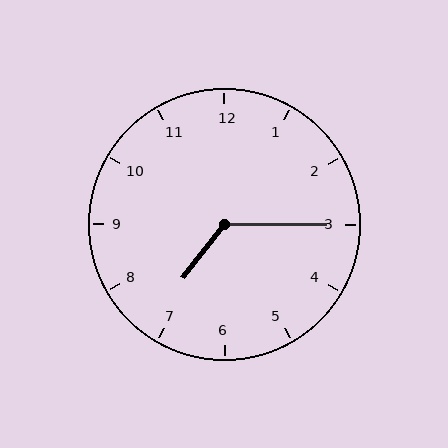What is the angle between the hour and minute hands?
Approximately 128 degrees.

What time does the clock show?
7:15.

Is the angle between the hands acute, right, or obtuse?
It is obtuse.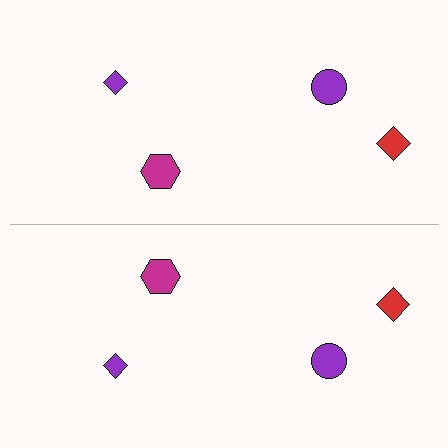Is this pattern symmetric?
Yes, this pattern has bilateral (reflection) symmetry.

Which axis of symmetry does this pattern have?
The pattern has a horizontal axis of symmetry running through the center of the image.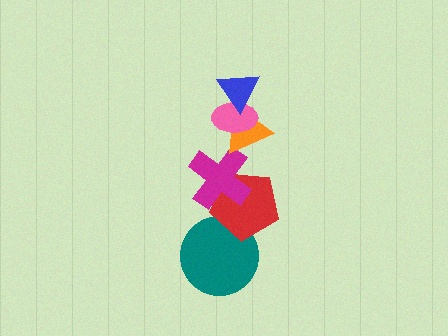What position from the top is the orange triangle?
The orange triangle is 3rd from the top.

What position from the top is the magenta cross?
The magenta cross is 4th from the top.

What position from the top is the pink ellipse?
The pink ellipse is 2nd from the top.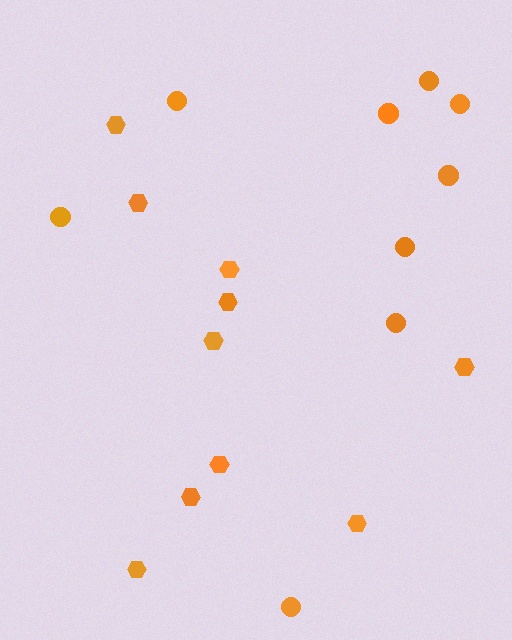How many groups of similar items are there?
There are 2 groups: one group of hexagons (10) and one group of circles (9).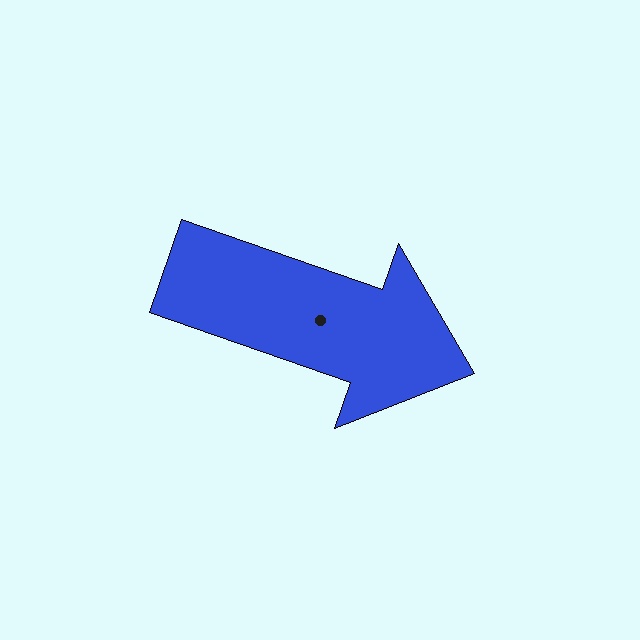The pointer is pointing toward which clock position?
Roughly 4 o'clock.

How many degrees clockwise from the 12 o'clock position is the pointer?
Approximately 109 degrees.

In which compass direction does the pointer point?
East.